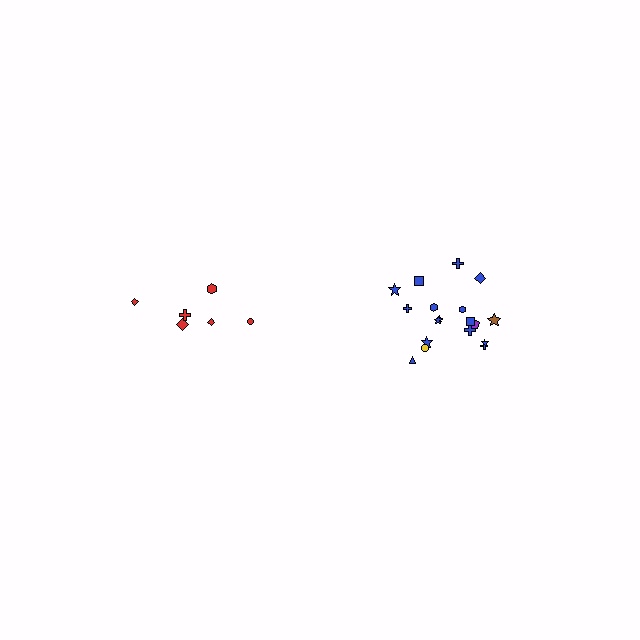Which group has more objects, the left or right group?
The right group.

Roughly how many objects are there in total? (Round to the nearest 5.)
Roughly 25 objects in total.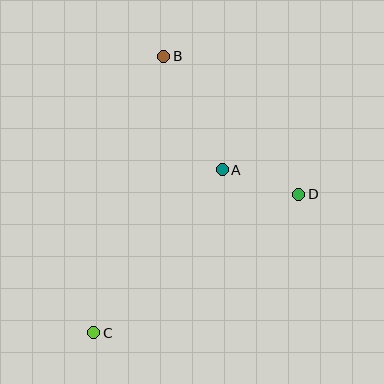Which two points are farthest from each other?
Points B and C are farthest from each other.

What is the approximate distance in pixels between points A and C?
The distance between A and C is approximately 208 pixels.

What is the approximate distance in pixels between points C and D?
The distance between C and D is approximately 248 pixels.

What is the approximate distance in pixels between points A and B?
The distance between A and B is approximately 128 pixels.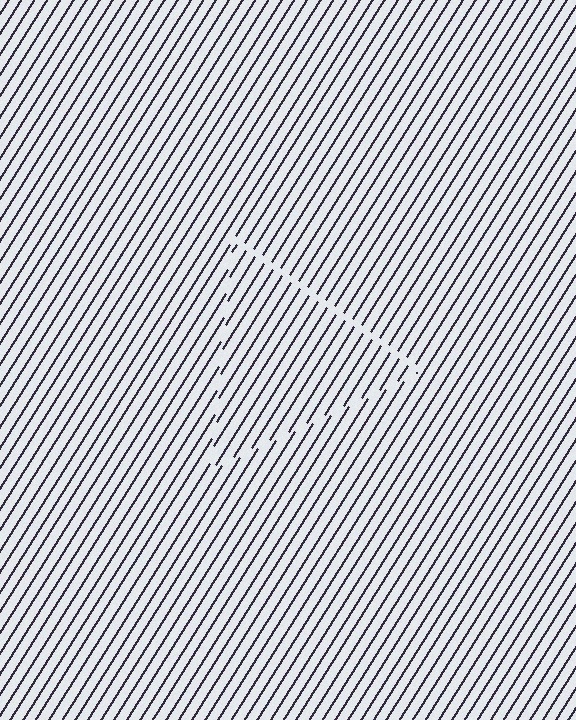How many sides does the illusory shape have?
3 sides — the line-ends trace a triangle.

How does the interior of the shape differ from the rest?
The interior of the shape contains the same grating, shifted by half a period — the contour is defined by the phase discontinuity where line-ends from the inner and outer gratings abut.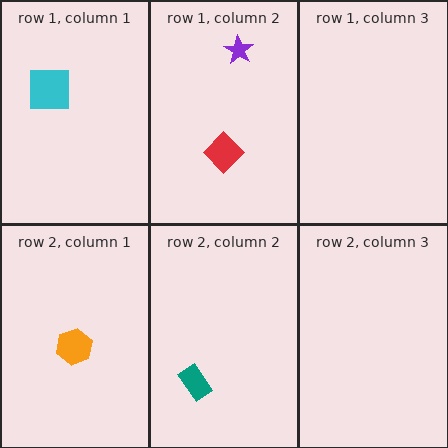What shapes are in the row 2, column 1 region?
The orange hexagon.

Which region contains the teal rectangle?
The row 2, column 2 region.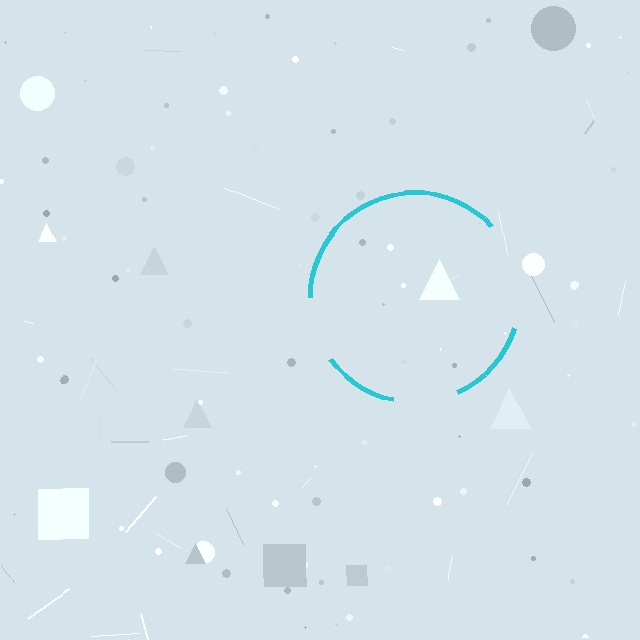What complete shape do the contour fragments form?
The contour fragments form a circle.